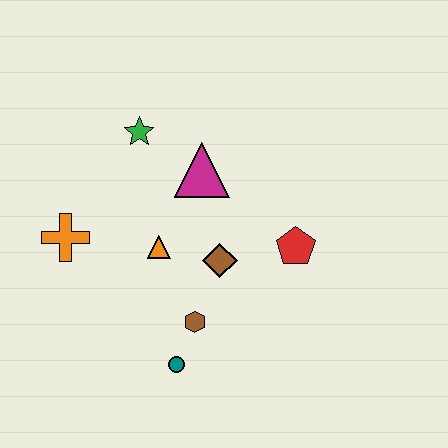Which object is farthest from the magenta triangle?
The teal circle is farthest from the magenta triangle.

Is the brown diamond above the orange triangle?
No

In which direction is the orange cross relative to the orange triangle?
The orange cross is to the left of the orange triangle.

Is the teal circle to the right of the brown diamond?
No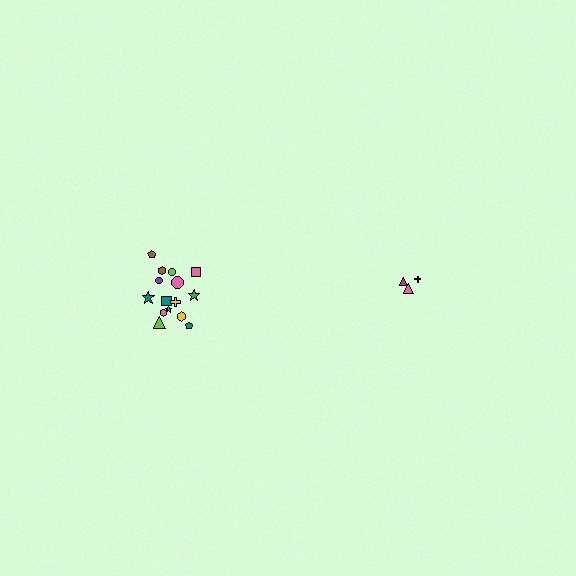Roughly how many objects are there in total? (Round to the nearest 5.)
Roughly 20 objects in total.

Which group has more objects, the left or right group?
The left group.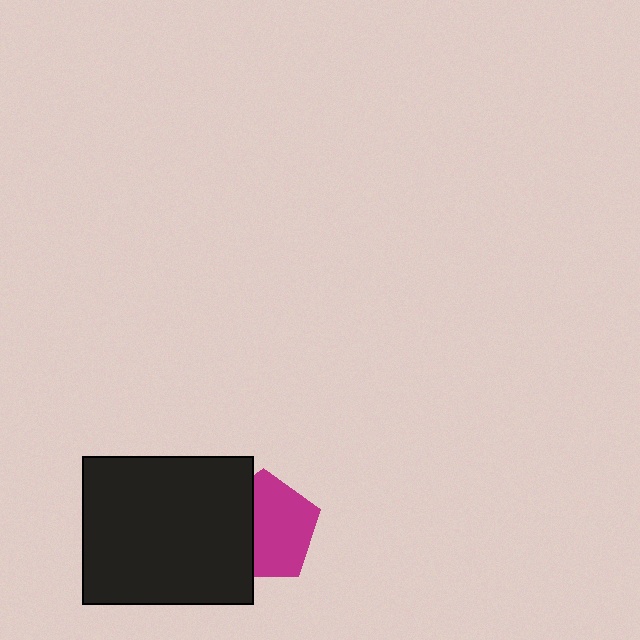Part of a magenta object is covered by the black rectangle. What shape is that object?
It is a pentagon.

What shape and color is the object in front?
The object in front is a black rectangle.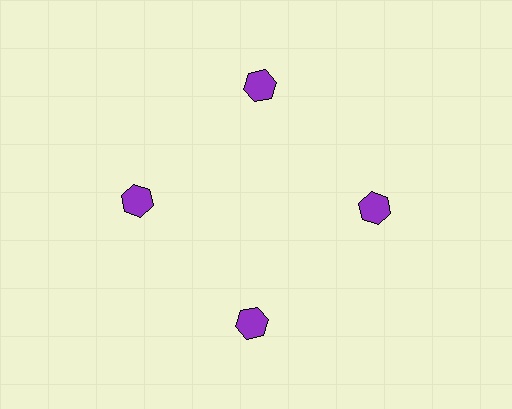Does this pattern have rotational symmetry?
Yes, this pattern has 4-fold rotational symmetry. It looks the same after rotating 90 degrees around the center.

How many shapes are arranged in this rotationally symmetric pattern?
There are 4 shapes, arranged in 4 groups of 1.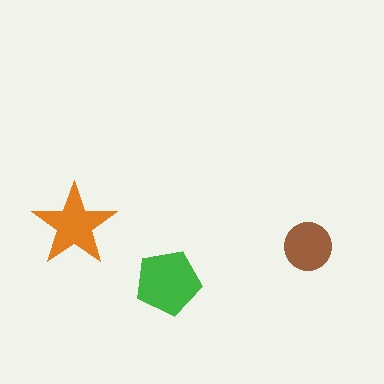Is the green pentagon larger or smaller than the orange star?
Larger.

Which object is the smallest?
The brown circle.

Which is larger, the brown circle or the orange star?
The orange star.